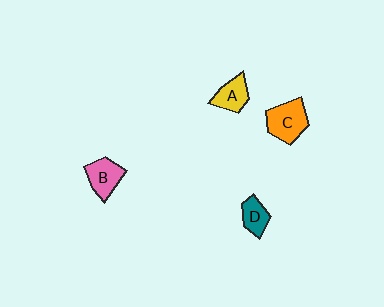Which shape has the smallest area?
Shape D (teal).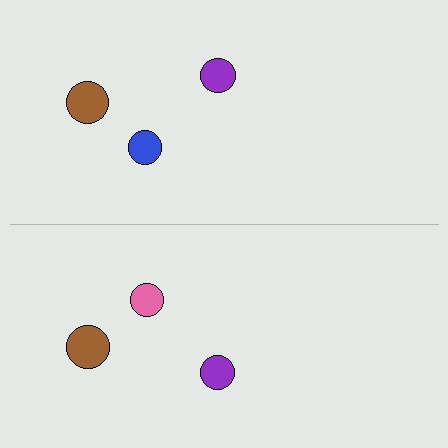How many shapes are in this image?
There are 6 shapes in this image.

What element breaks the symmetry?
The pink circle on the bottom side breaks the symmetry — its mirror counterpart is blue.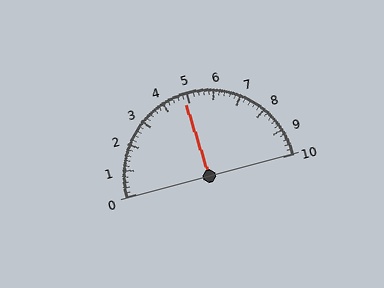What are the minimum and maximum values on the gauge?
The gauge ranges from 0 to 10.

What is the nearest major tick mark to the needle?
The nearest major tick mark is 5.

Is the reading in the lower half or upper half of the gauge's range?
The reading is in the lower half of the range (0 to 10).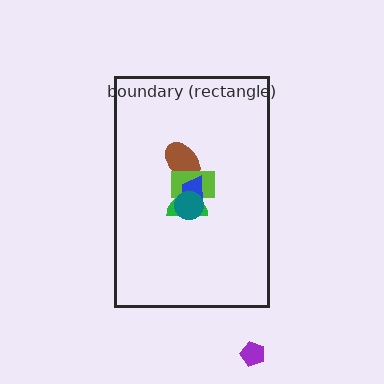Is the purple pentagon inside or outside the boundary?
Outside.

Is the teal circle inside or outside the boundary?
Inside.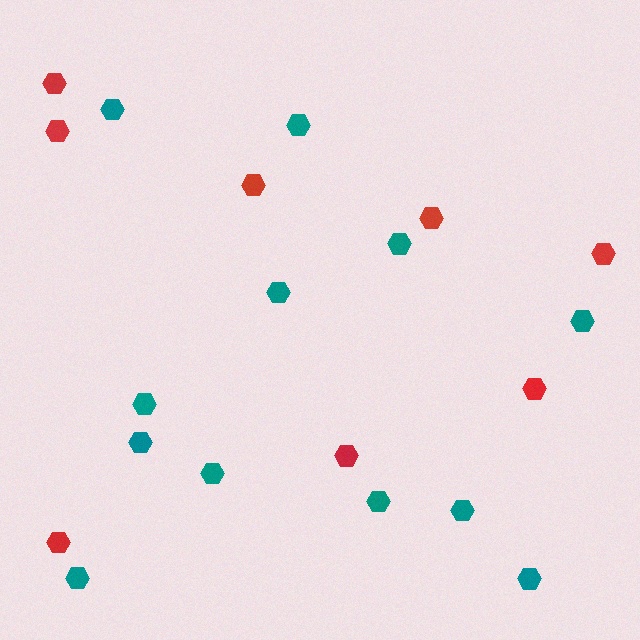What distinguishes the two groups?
There are 2 groups: one group of teal hexagons (12) and one group of red hexagons (8).